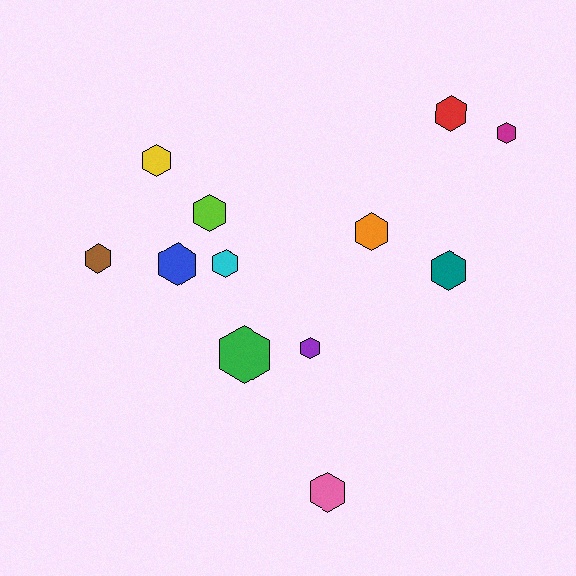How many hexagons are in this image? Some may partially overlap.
There are 12 hexagons.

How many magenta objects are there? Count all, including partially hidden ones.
There is 1 magenta object.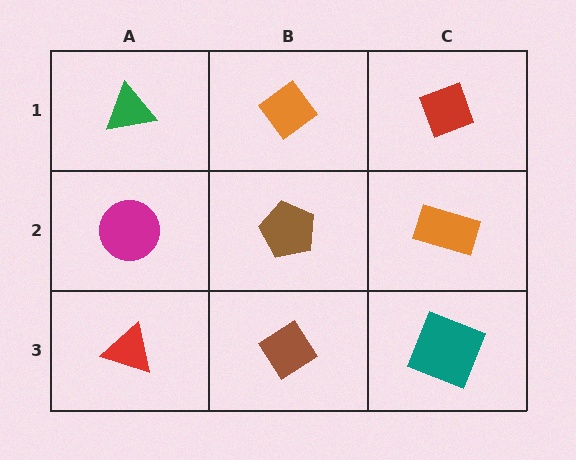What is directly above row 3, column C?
An orange rectangle.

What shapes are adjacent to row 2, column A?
A green triangle (row 1, column A), a red triangle (row 3, column A), a brown pentagon (row 2, column B).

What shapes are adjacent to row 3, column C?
An orange rectangle (row 2, column C), a brown diamond (row 3, column B).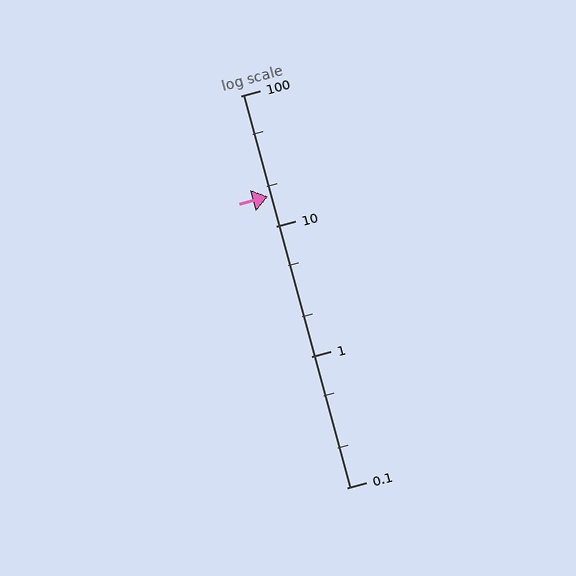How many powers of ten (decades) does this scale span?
The scale spans 3 decades, from 0.1 to 100.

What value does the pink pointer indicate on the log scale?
The pointer indicates approximately 17.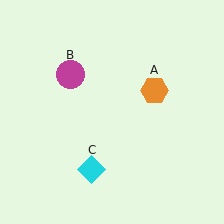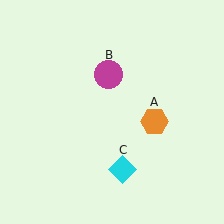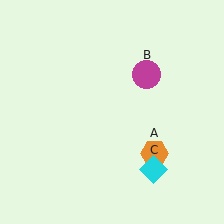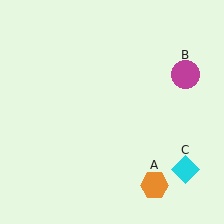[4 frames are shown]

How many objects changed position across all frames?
3 objects changed position: orange hexagon (object A), magenta circle (object B), cyan diamond (object C).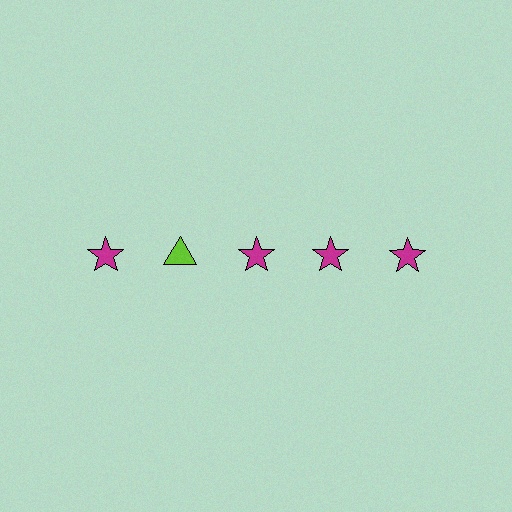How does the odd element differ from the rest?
It differs in both color (lime instead of magenta) and shape (triangle instead of star).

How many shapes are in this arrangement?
There are 5 shapes arranged in a grid pattern.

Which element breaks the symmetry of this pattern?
The lime triangle in the top row, second from left column breaks the symmetry. All other shapes are magenta stars.